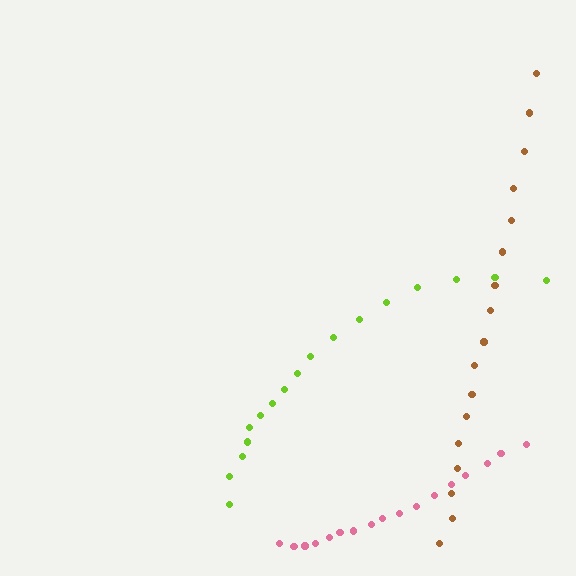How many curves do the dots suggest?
There are 3 distinct paths.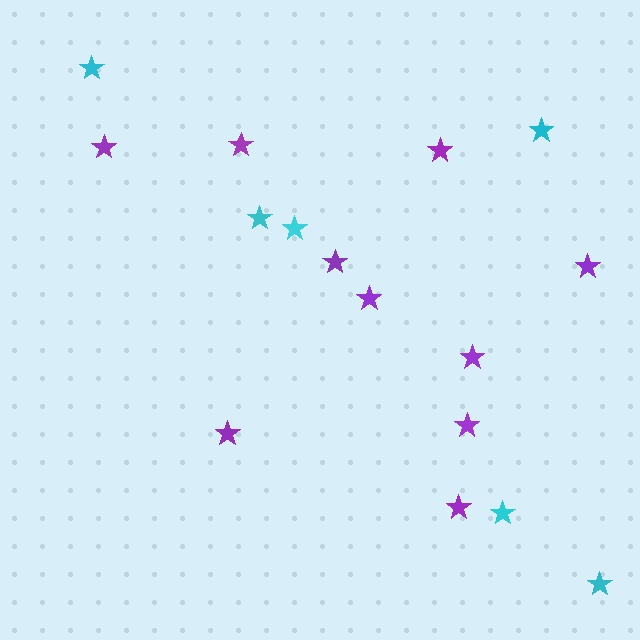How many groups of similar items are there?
There are 2 groups: one group of cyan stars (6) and one group of purple stars (10).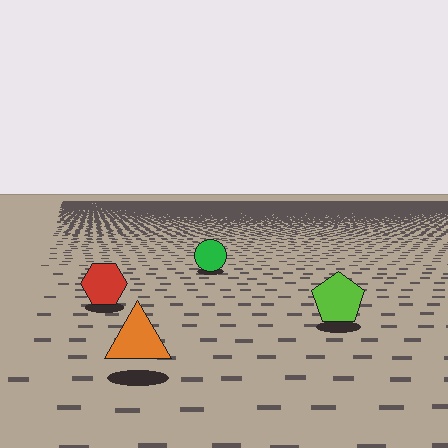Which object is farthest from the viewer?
The green circle is farthest from the viewer. It appears smaller and the ground texture around it is denser.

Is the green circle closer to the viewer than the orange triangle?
No. The orange triangle is closer — you can tell from the texture gradient: the ground texture is coarser near it.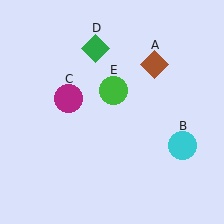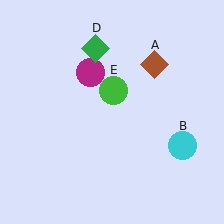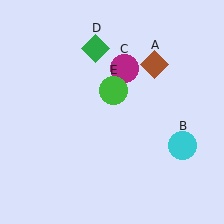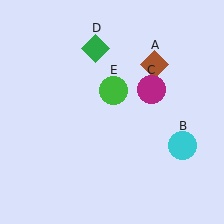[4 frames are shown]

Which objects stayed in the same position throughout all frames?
Brown diamond (object A) and cyan circle (object B) and green diamond (object D) and green circle (object E) remained stationary.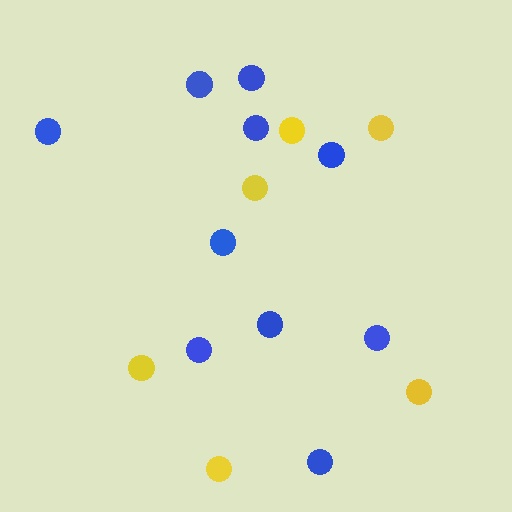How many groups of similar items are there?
There are 2 groups: one group of yellow circles (6) and one group of blue circles (10).